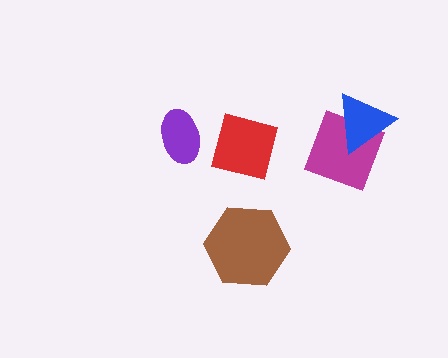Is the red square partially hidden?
No, no other shape covers it.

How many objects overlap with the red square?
0 objects overlap with the red square.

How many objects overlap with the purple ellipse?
0 objects overlap with the purple ellipse.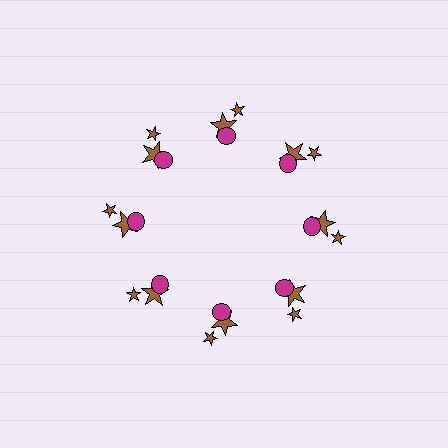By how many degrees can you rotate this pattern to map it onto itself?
The pattern maps onto itself every 45 degrees of rotation.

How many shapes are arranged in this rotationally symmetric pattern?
There are 24 shapes, arranged in 8 groups of 3.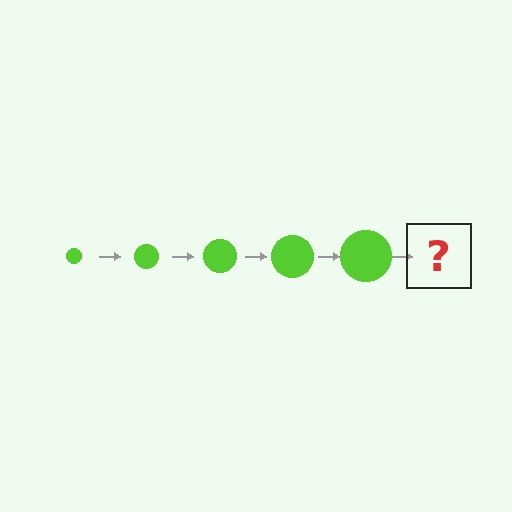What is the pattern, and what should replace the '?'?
The pattern is that the circle gets progressively larger each step. The '?' should be a lime circle, larger than the previous one.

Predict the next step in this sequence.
The next step is a lime circle, larger than the previous one.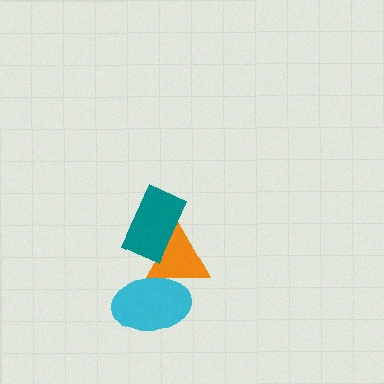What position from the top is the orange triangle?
The orange triangle is 2nd from the top.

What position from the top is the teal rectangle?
The teal rectangle is 1st from the top.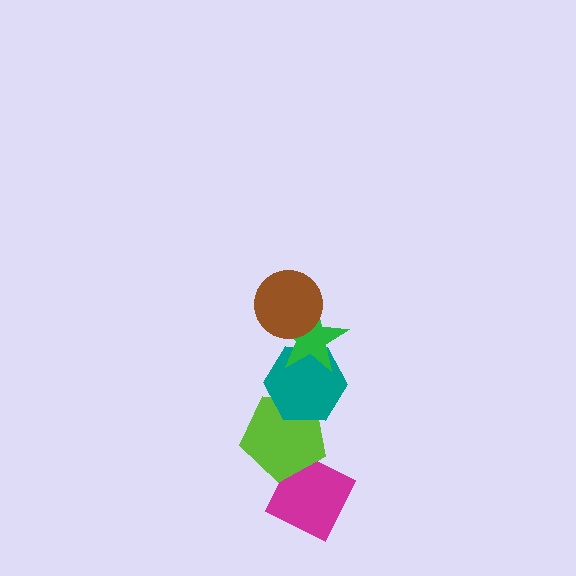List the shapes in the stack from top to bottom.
From top to bottom: the brown circle, the green star, the teal hexagon, the lime pentagon, the magenta diamond.